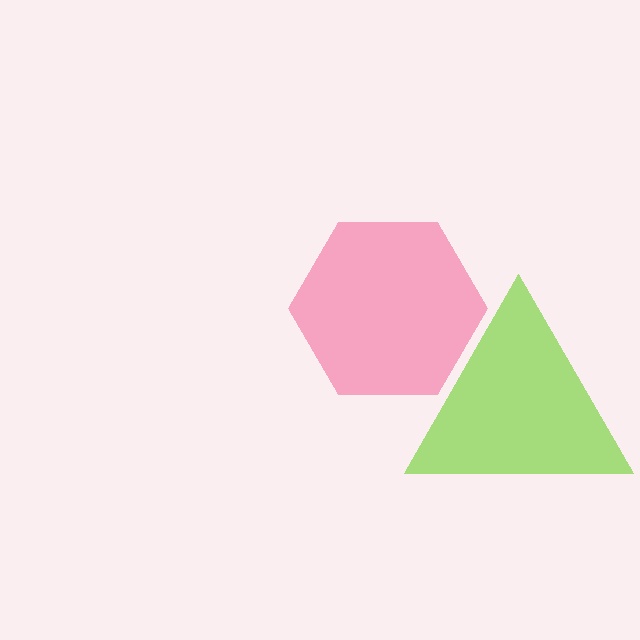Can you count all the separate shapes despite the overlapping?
Yes, there are 2 separate shapes.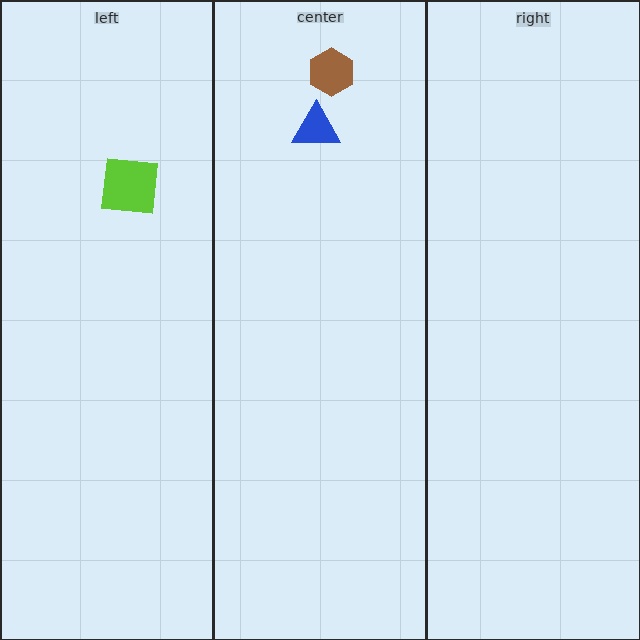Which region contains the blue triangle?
The center region.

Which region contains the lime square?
The left region.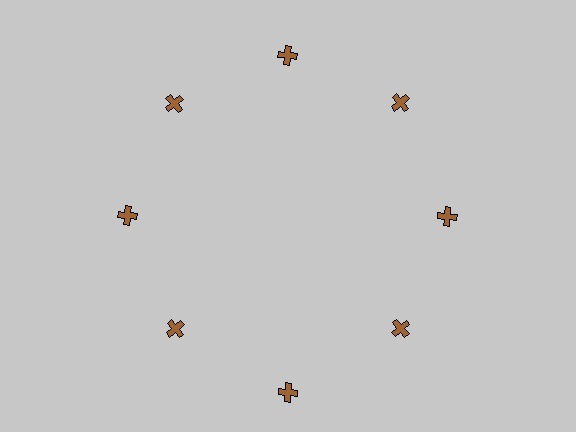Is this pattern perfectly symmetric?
No. The 8 brown crosses are arranged in a ring, but one element near the 6 o'clock position is pushed outward from the center, breaking the 8-fold rotational symmetry.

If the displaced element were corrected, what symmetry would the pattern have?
It would have 8-fold rotational symmetry — the pattern would map onto itself every 45 degrees.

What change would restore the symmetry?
The symmetry would be restored by moving it inward, back onto the ring so that all 8 crosses sit at equal angles and equal distance from the center.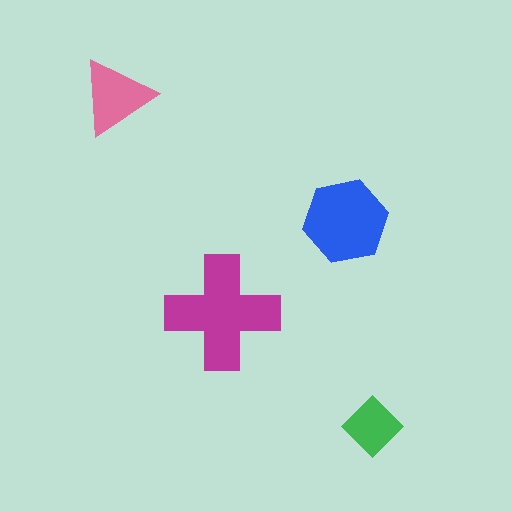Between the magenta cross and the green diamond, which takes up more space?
The magenta cross.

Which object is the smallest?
The green diamond.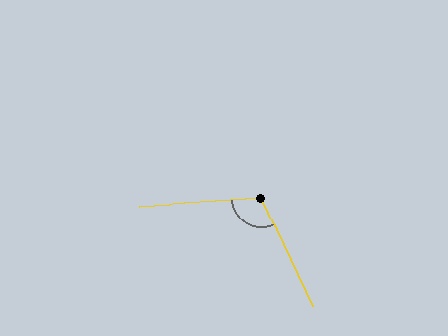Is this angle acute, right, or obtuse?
It is obtuse.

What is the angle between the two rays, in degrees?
Approximately 111 degrees.